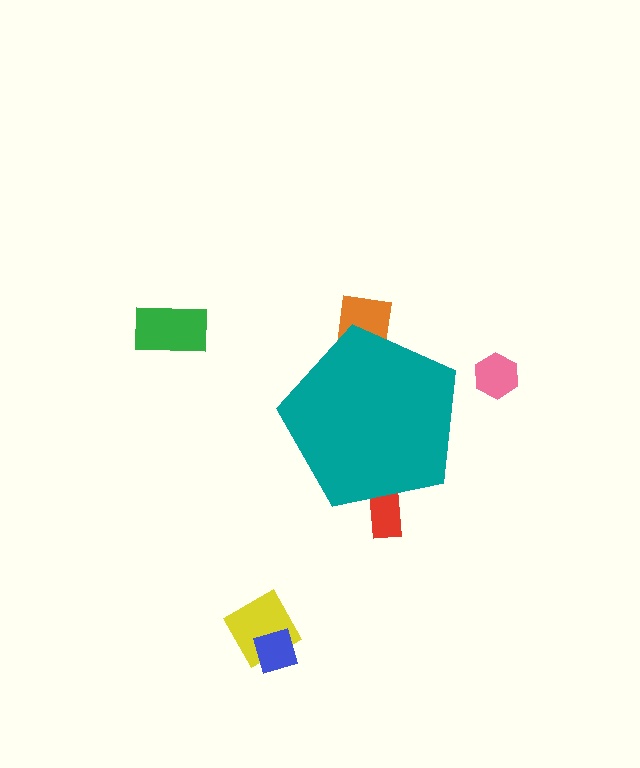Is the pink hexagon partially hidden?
No, the pink hexagon is fully visible.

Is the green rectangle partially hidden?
No, the green rectangle is fully visible.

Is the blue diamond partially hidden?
No, the blue diamond is fully visible.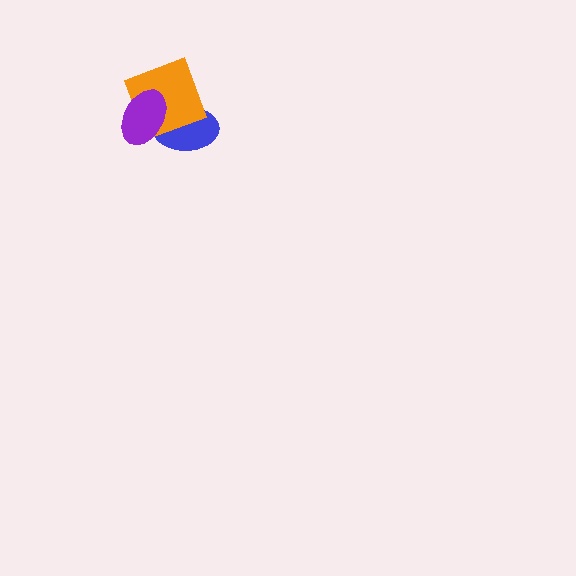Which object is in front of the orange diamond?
The purple ellipse is in front of the orange diamond.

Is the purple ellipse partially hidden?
No, no other shape covers it.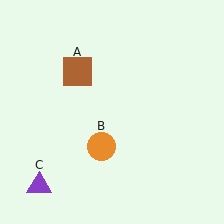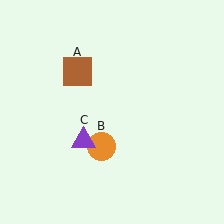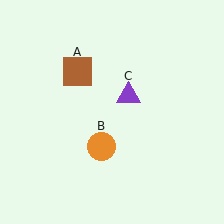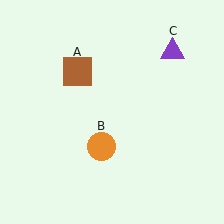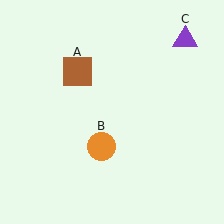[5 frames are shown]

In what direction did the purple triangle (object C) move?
The purple triangle (object C) moved up and to the right.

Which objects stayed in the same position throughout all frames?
Brown square (object A) and orange circle (object B) remained stationary.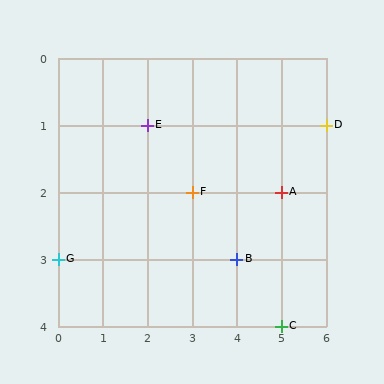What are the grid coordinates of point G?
Point G is at grid coordinates (0, 3).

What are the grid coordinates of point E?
Point E is at grid coordinates (2, 1).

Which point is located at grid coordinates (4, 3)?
Point B is at (4, 3).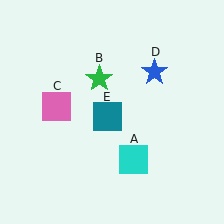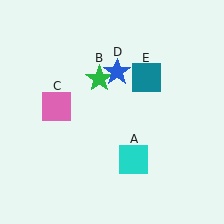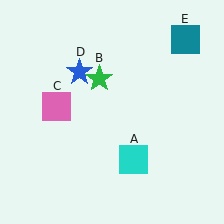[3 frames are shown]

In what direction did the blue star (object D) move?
The blue star (object D) moved left.